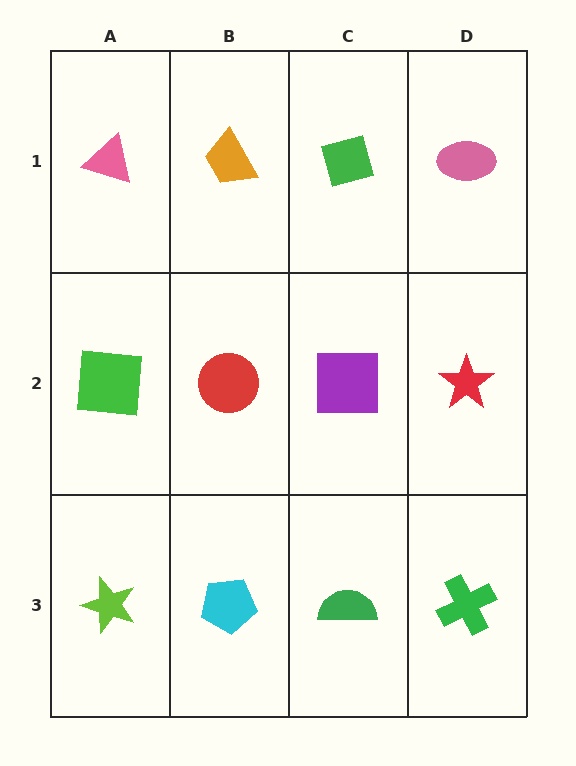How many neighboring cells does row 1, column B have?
3.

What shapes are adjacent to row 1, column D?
A red star (row 2, column D), a green diamond (row 1, column C).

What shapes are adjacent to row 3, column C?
A purple square (row 2, column C), a cyan pentagon (row 3, column B), a green cross (row 3, column D).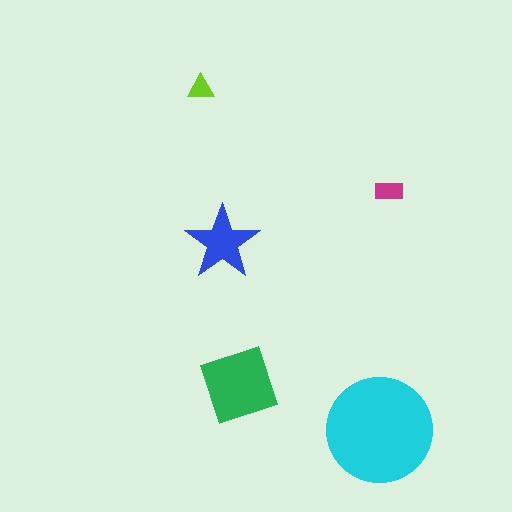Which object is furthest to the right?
The magenta rectangle is rightmost.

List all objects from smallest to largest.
The lime triangle, the magenta rectangle, the blue star, the green diamond, the cyan circle.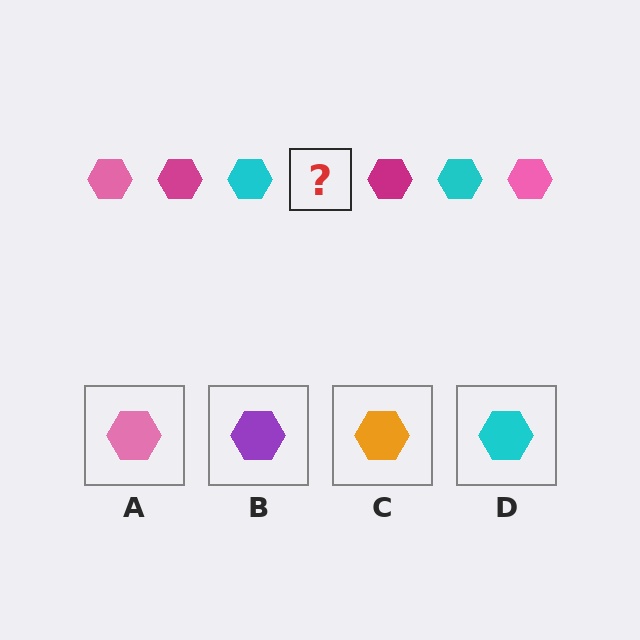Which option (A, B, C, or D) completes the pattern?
A.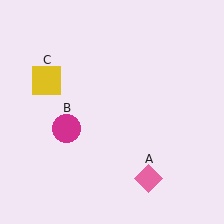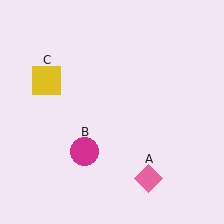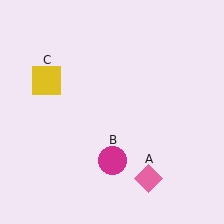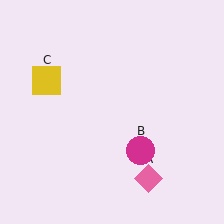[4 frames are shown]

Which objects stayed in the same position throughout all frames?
Pink diamond (object A) and yellow square (object C) remained stationary.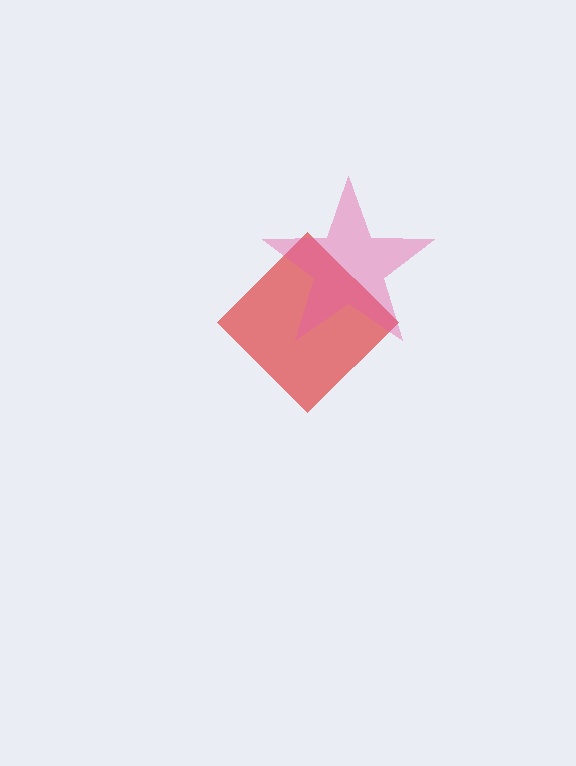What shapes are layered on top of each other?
The layered shapes are: a red diamond, a pink star.